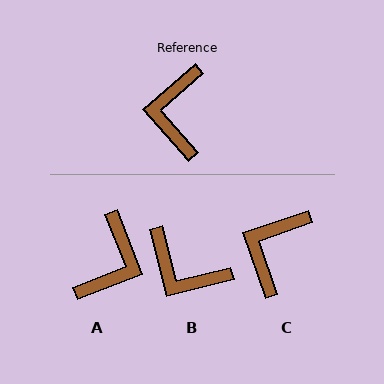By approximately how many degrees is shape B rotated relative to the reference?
Approximately 63 degrees counter-clockwise.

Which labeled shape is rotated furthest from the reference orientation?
A, about 160 degrees away.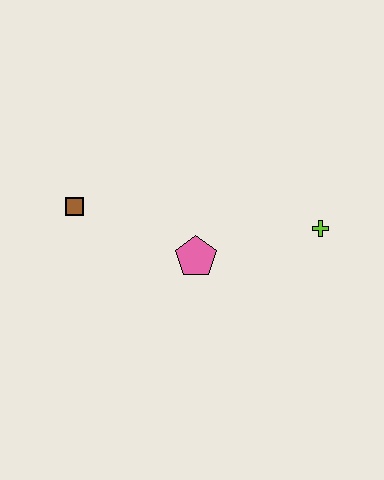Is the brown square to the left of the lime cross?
Yes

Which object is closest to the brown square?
The pink pentagon is closest to the brown square.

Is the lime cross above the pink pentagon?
Yes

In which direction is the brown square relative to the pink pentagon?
The brown square is to the left of the pink pentagon.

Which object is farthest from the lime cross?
The brown square is farthest from the lime cross.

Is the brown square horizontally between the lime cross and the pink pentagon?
No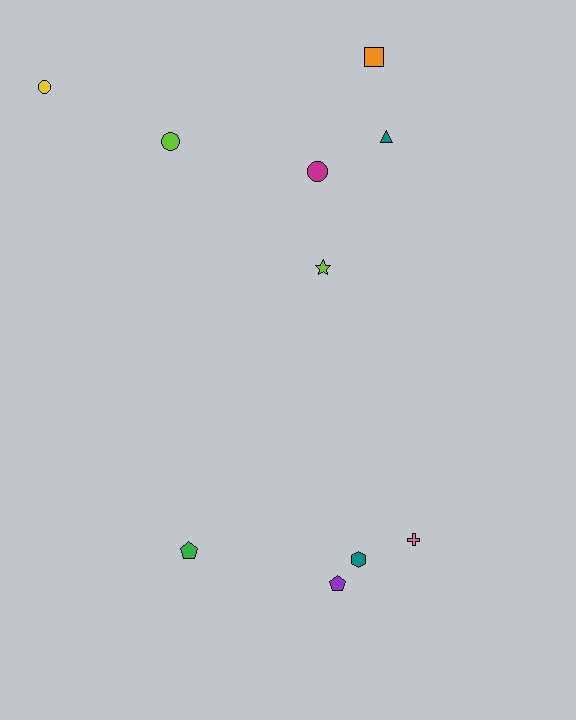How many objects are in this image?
There are 10 objects.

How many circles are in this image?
There are 3 circles.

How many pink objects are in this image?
There is 1 pink object.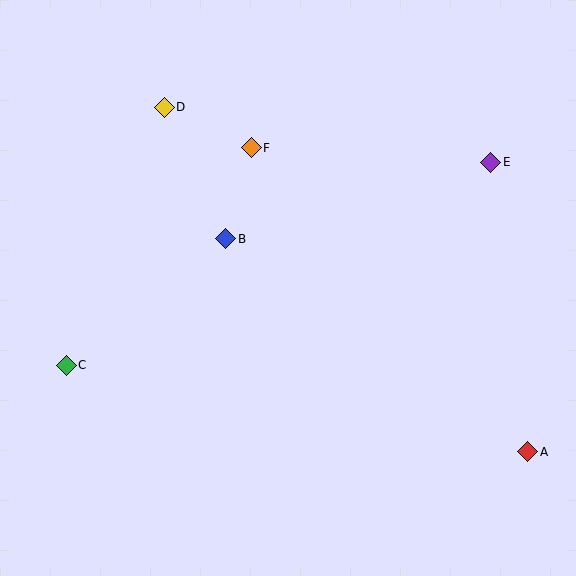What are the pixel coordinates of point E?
Point E is at (491, 162).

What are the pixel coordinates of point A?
Point A is at (528, 452).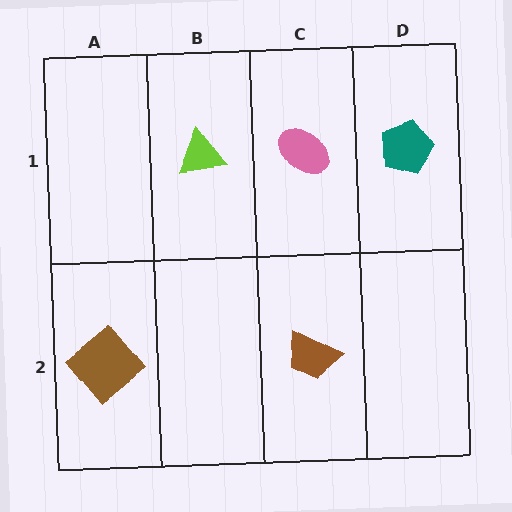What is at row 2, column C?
A brown trapezoid.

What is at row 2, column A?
A brown diamond.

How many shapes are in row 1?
3 shapes.